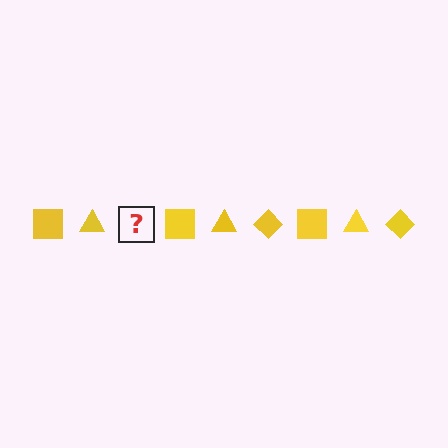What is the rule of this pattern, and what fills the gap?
The rule is that the pattern cycles through square, triangle, diamond shapes in yellow. The gap should be filled with a yellow diamond.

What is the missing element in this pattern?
The missing element is a yellow diamond.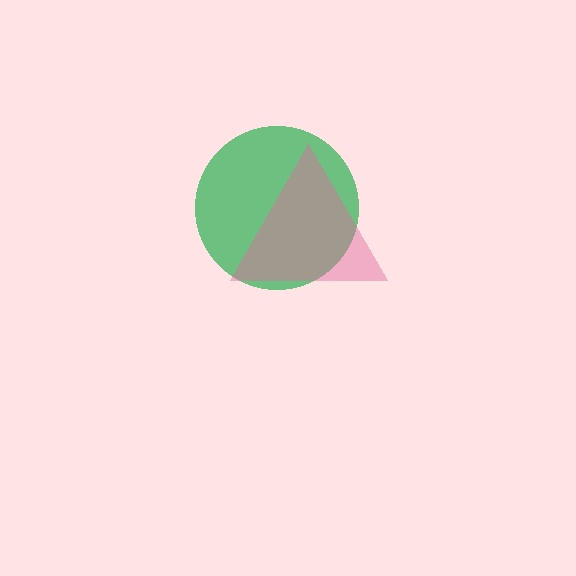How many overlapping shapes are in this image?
There are 2 overlapping shapes in the image.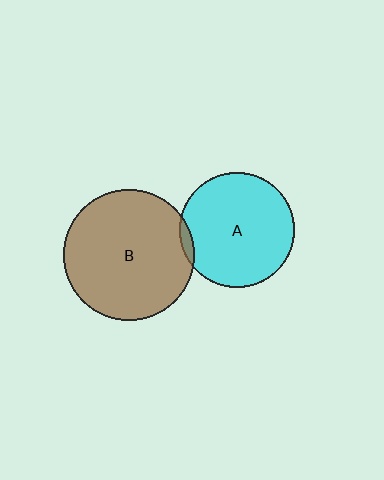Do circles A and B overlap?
Yes.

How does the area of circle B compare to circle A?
Approximately 1.3 times.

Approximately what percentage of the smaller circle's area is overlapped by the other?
Approximately 5%.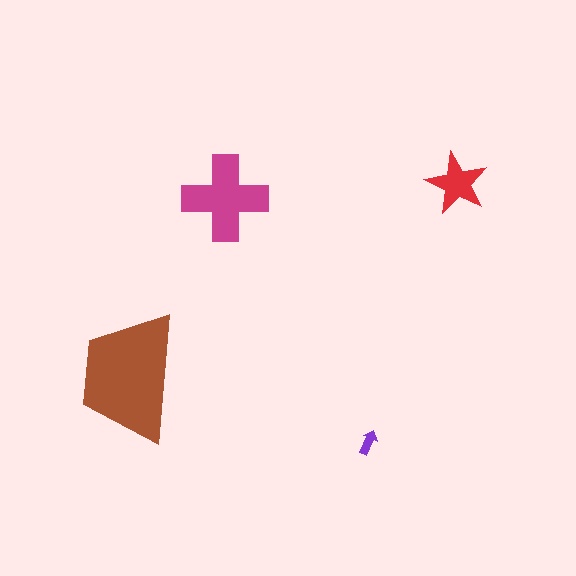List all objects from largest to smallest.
The brown trapezoid, the magenta cross, the red star, the purple arrow.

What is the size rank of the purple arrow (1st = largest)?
4th.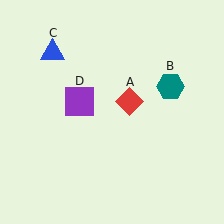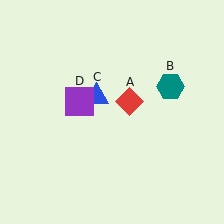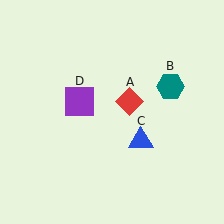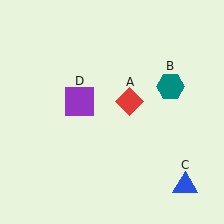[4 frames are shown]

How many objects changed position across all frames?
1 object changed position: blue triangle (object C).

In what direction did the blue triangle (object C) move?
The blue triangle (object C) moved down and to the right.